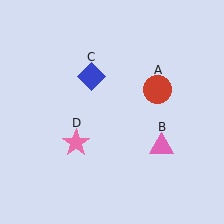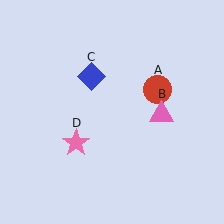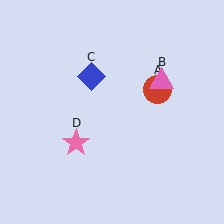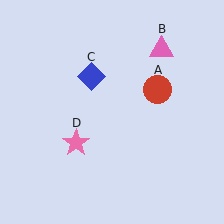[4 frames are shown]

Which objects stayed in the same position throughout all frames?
Red circle (object A) and blue diamond (object C) and pink star (object D) remained stationary.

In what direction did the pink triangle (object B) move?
The pink triangle (object B) moved up.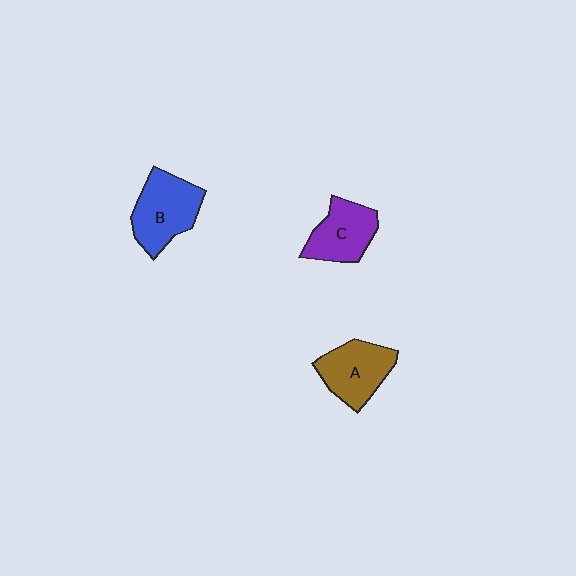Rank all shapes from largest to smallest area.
From largest to smallest: B (blue), A (brown), C (purple).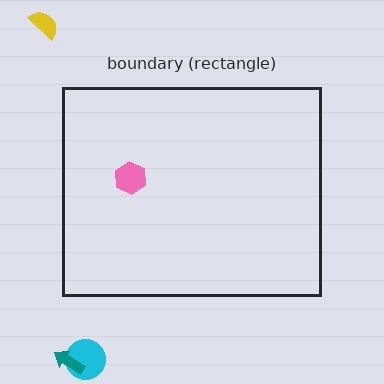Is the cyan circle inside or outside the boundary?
Outside.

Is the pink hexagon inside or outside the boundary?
Inside.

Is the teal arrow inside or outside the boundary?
Outside.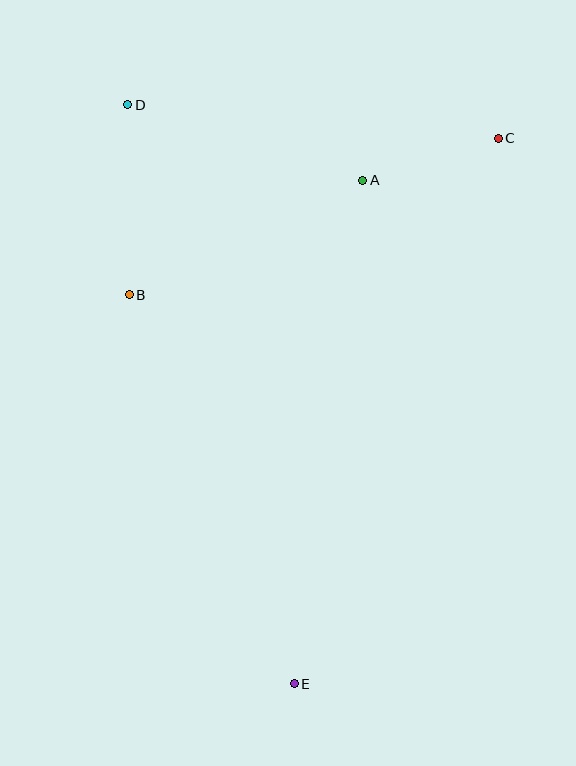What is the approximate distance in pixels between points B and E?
The distance between B and E is approximately 423 pixels.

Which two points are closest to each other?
Points A and C are closest to each other.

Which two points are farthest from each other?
Points D and E are farthest from each other.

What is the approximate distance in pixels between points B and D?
The distance between B and D is approximately 190 pixels.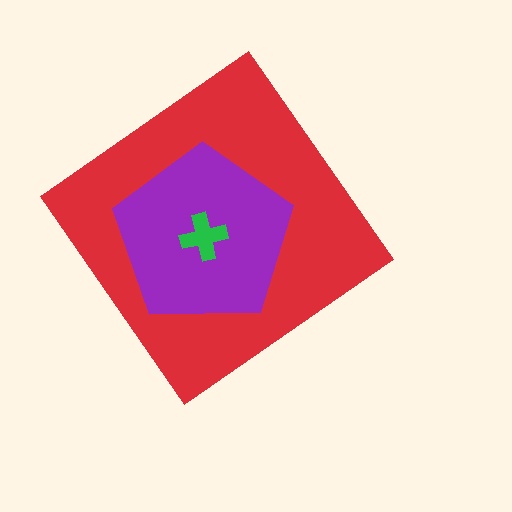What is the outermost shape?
The red diamond.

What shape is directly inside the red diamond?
The purple pentagon.